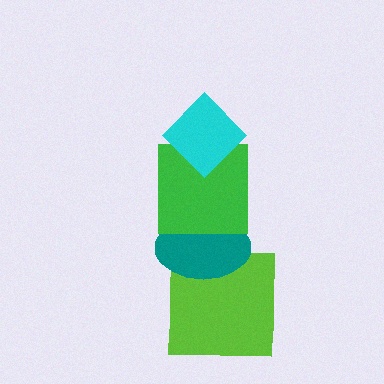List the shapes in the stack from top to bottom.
From top to bottom: the cyan diamond, the green square, the teal ellipse, the lime square.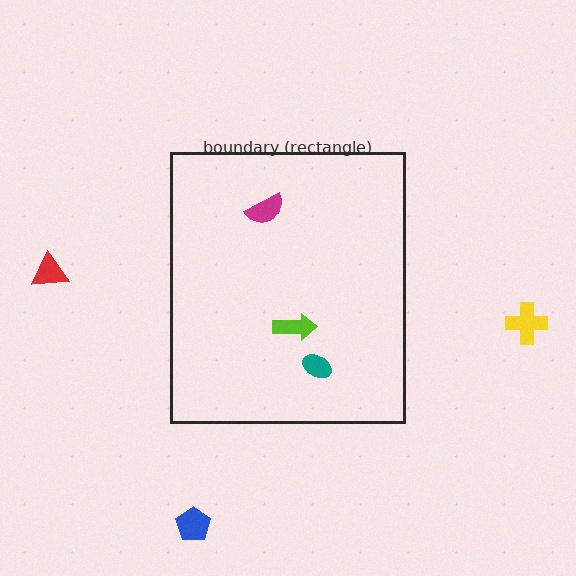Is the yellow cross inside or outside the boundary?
Outside.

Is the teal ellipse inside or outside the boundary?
Inside.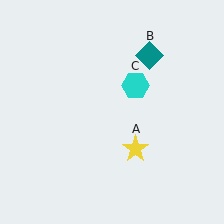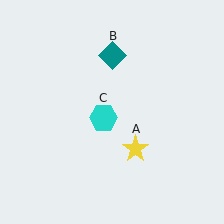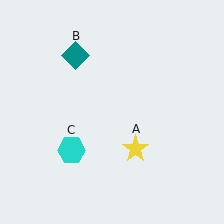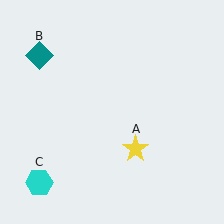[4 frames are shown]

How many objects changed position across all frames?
2 objects changed position: teal diamond (object B), cyan hexagon (object C).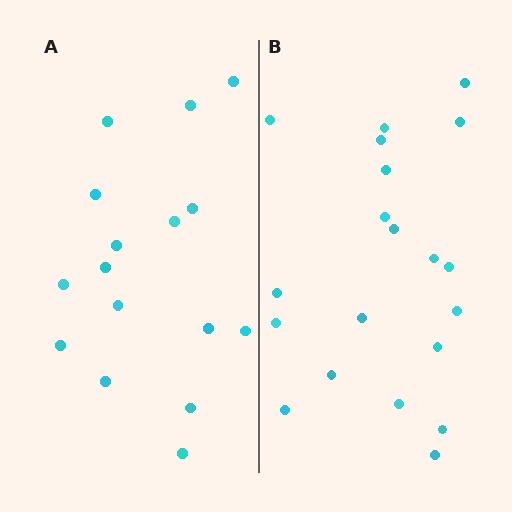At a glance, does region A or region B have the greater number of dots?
Region B (the right region) has more dots.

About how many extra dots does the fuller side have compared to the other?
Region B has about 4 more dots than region A.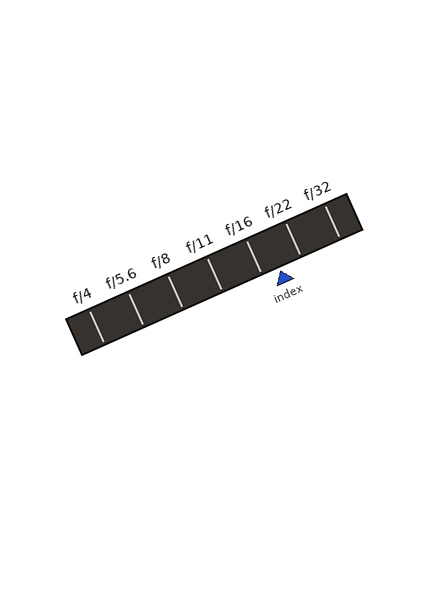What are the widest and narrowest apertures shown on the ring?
The widest aperture shown is f/4 and the narrowest is f/32.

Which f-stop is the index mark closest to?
The index mark is closest to f/16.